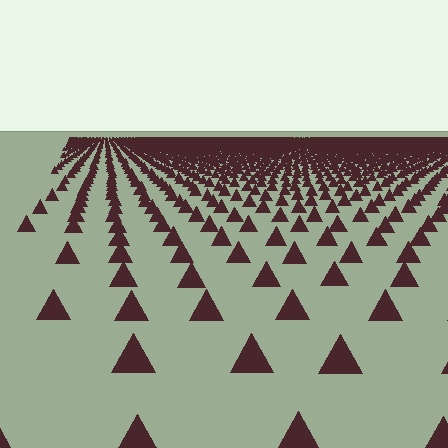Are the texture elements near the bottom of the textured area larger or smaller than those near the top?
Larger. Near the bottom, elements are closer to the viewer and appear at a bigger on-screen size.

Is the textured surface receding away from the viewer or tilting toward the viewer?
The surface is receding away from the viewer. Texture elements get smaller and denser toward the top.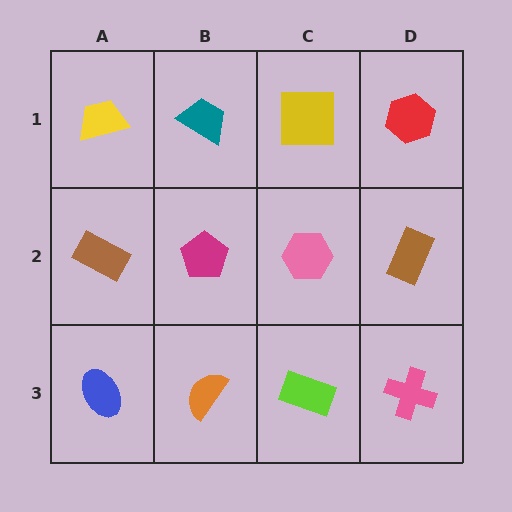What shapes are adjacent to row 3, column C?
A pink hexagon (row 2, column C), an orange semicircle (row 3, column B), a pink cross (row 3, column D).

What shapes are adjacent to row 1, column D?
A brown rectangle (row 2, column D), a yellow square (row 1, column C).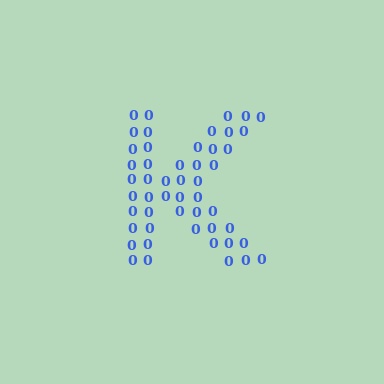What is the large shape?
The large shape is the letter K.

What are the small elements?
The small elements are digit 0's.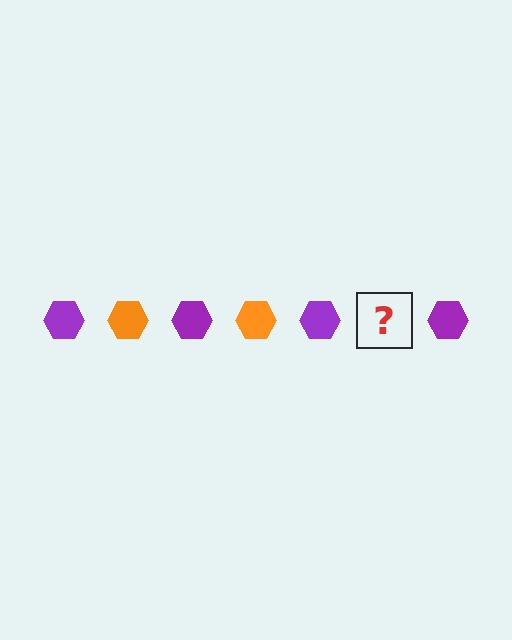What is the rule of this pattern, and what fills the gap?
The rule is that the pattern cycles through purple, orange hexagons. The gap should be filled with an orange hexagon.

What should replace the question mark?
The question mark should be replaced with an orange hexagon.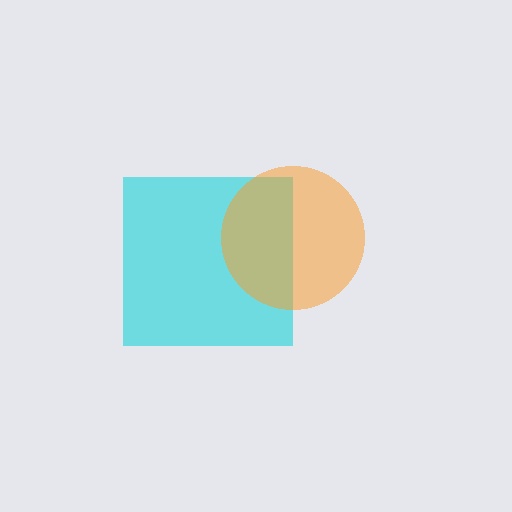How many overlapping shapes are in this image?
There are 2 overlapping shapes in the image.